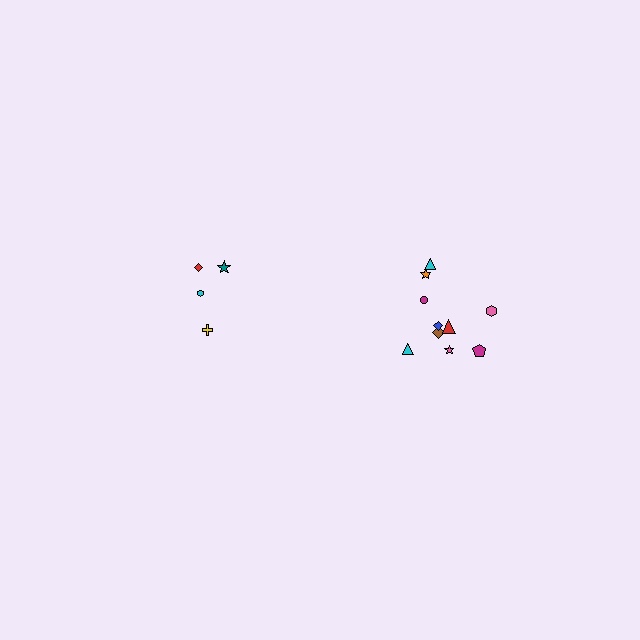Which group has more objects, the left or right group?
The right group.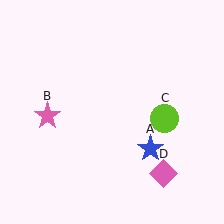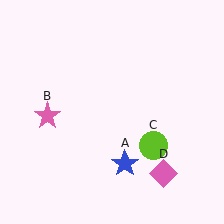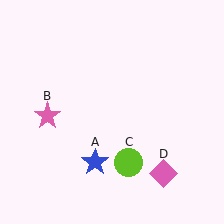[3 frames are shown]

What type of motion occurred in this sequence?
The blue star (object A), lime circle (object C) rotated clockwise around the center of the scene.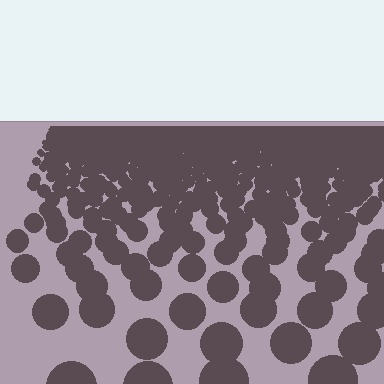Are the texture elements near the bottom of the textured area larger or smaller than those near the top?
Larger. Near the bottom, elements are closer to the viewer and appear at a bigger on-screen size.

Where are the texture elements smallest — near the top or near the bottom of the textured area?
Near the top.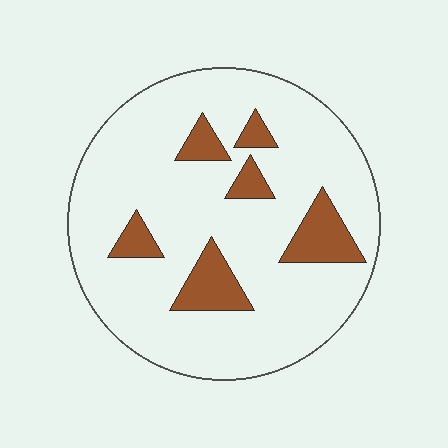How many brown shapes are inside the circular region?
6.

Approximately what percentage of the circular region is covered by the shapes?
Approximately 15%.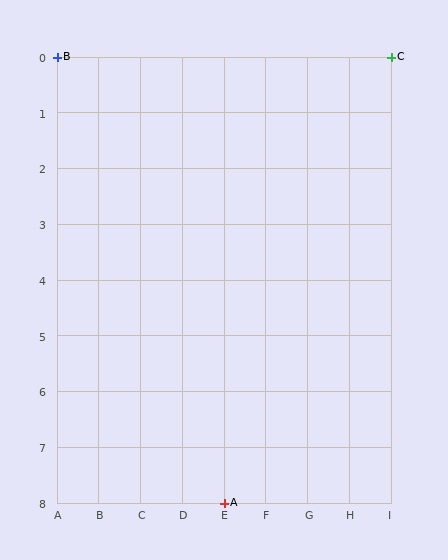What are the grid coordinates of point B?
Point B is at grid coordinates (A, 0).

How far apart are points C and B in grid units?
Points C and B are 8 columns apart.